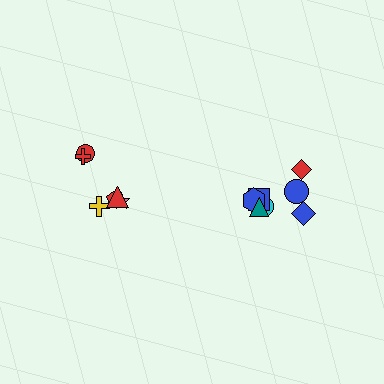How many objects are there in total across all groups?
There are 14 objects.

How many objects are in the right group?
There are 8 objects.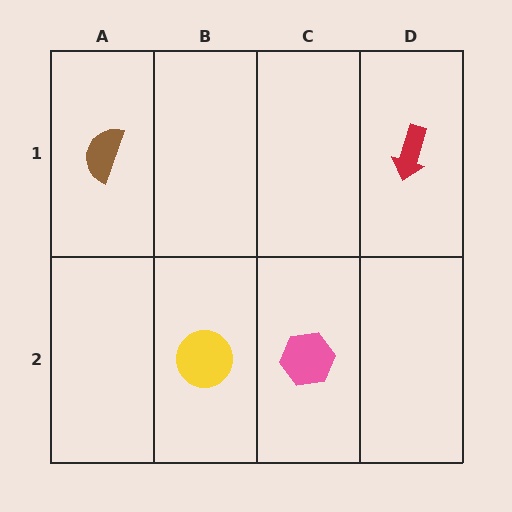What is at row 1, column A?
A brown semicircle.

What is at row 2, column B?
A yellow circle.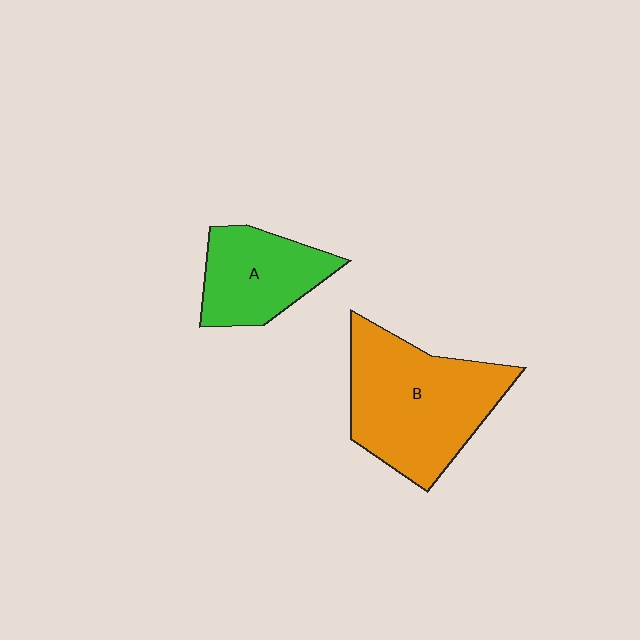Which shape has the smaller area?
Shape A (green).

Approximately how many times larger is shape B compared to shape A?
Approximately 1.7 times.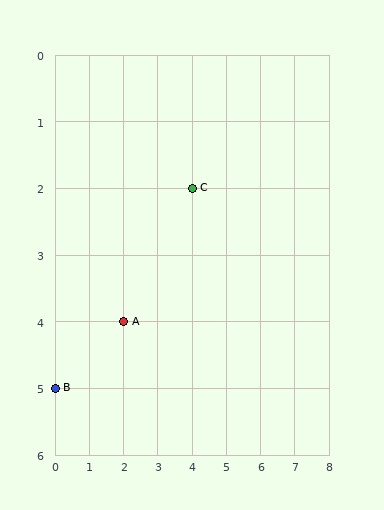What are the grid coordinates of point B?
Point B is at grid coordinates (0, 5).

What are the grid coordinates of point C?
Point C is at grid coordinates (4, 2).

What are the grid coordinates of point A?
Point A is at grid coordinates (2, 4).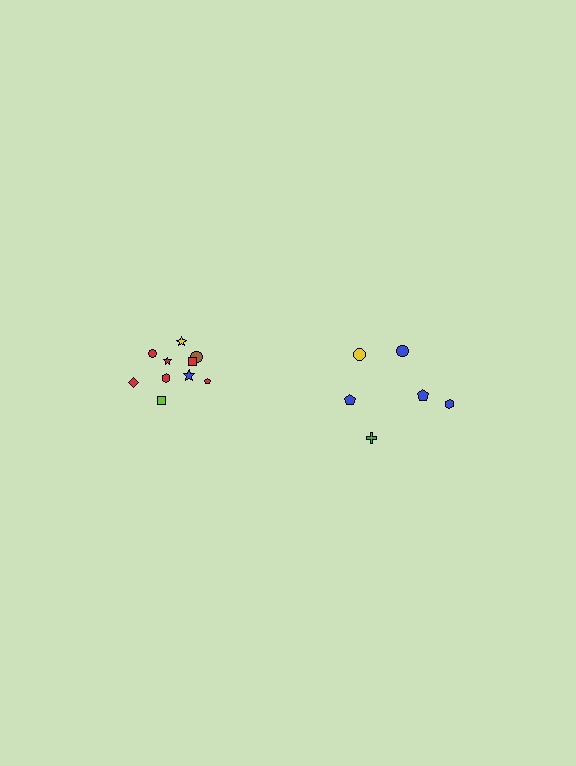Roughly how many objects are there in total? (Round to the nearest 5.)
Roughly 15 objects in total.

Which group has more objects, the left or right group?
The left group.